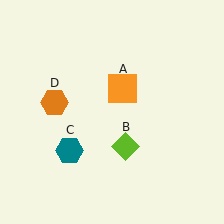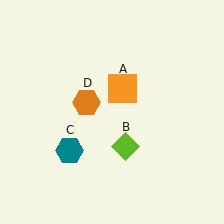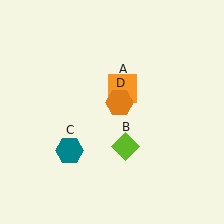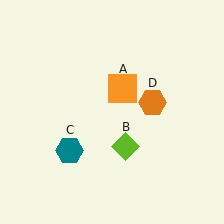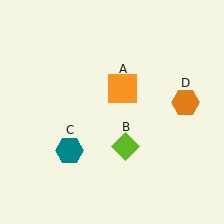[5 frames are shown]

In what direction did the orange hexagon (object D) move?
The orange hexagon (object D) moved right.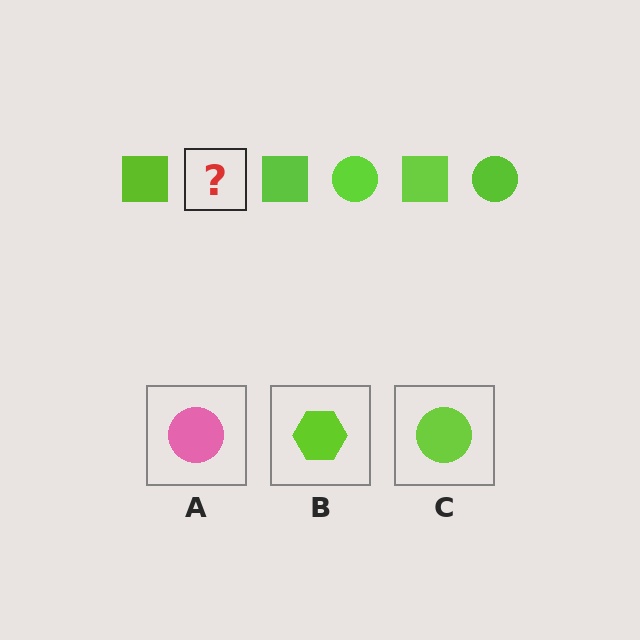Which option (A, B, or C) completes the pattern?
C.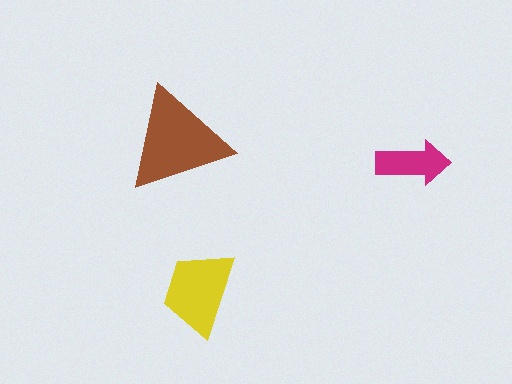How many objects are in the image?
There are 3 objects in the image.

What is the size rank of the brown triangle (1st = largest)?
1st.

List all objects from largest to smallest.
The brown triangle, the yellow trapezoid, the magenta arrow.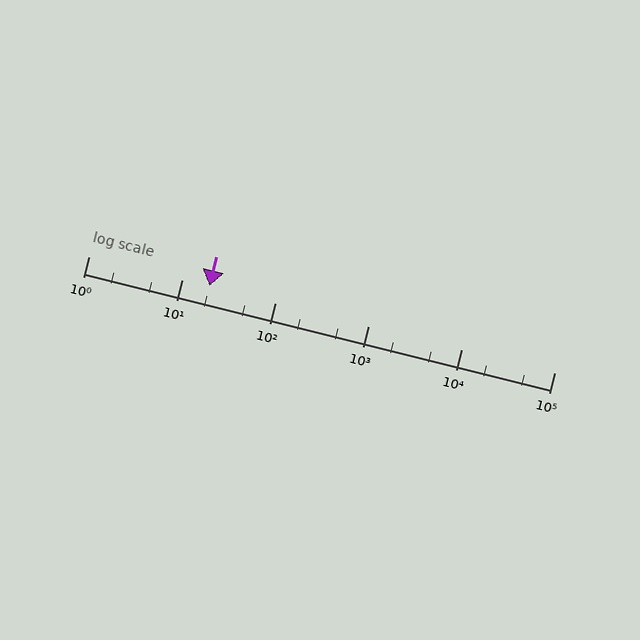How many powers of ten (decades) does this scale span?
The scale spans 5 decades, from 1 to 100000.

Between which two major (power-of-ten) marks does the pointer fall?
The pointer is between 10 and 100.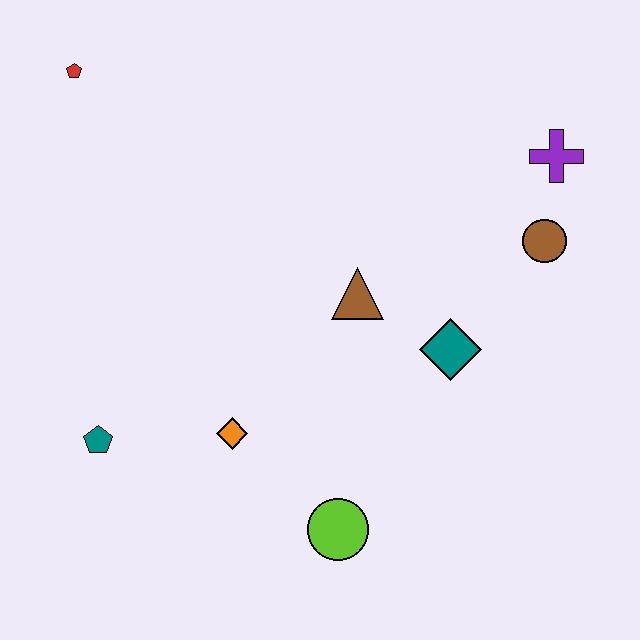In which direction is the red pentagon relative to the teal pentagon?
The red pentagon is above the teal pentagon.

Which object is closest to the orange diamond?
The teal pentagon is closest to the orange diamond.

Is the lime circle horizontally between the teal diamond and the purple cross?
No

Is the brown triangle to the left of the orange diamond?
No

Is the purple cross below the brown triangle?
No